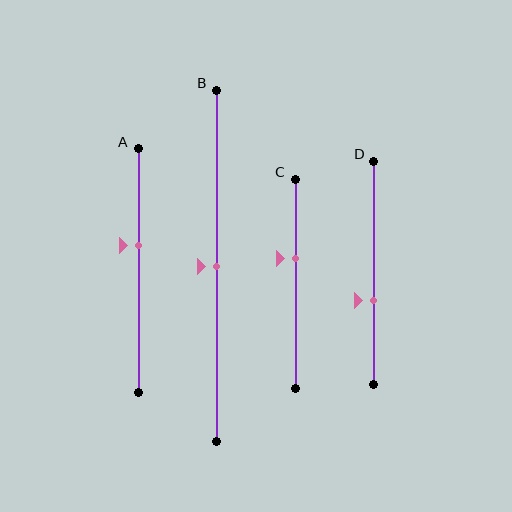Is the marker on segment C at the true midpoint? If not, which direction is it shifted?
No, the marker on segment C is shifted upward by about 12% of the segment length.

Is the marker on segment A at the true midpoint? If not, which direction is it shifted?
No, the marker on segment A is shifted upward by about 10% of the segment length.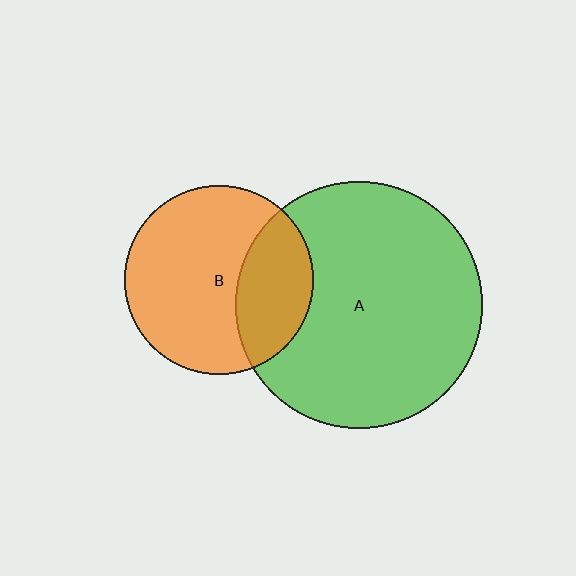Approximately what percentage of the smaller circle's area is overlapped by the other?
Approximately 30%.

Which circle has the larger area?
Circle A (green).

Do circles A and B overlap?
Yes.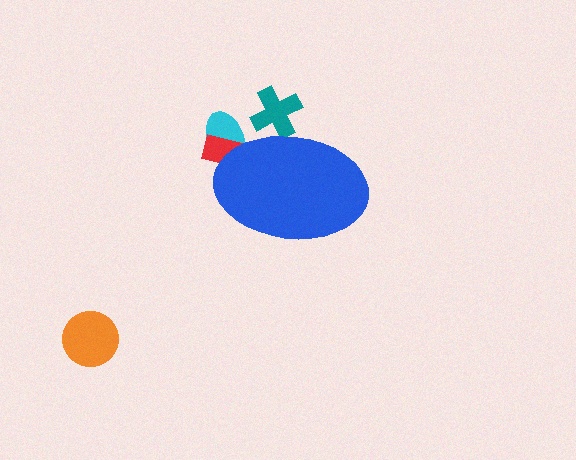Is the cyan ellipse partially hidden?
Yes, the cyan ellipse is partially hidden behind the blue ellipse.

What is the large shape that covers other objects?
A blue ellipse.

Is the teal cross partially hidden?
Yes, the teal cross is partially hidden behind the blue ellipse.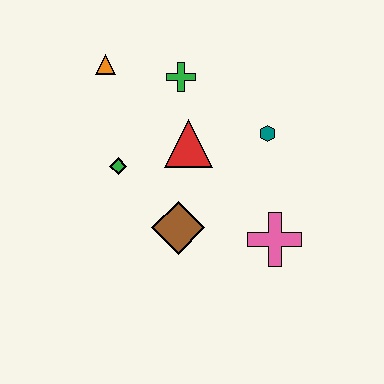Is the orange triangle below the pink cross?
No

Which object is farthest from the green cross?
The pink cross is farthest from the green cross.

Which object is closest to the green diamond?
The red triangle is closest to the green diamond.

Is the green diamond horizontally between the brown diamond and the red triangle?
No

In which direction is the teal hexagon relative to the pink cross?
The teal hexagon is above the pink cross.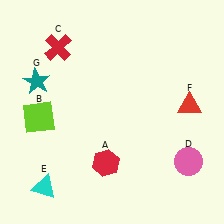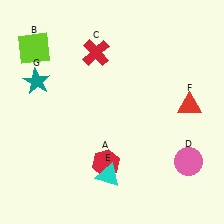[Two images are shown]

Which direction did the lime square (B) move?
The lime square (B) moved up.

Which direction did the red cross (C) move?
The red cross (C) moved right.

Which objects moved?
The objects that moved are: the lime square (B), the red cross (C), the cyan triangle (E).